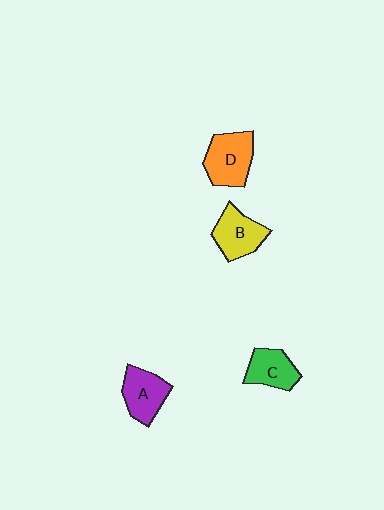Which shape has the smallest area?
Shape C (green).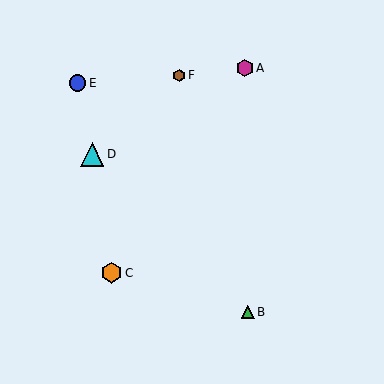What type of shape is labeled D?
Shape D is a cyan triangle.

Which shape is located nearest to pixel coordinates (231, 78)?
The magenta hexagon (labeled A) at (245, 68) is nearest to that location.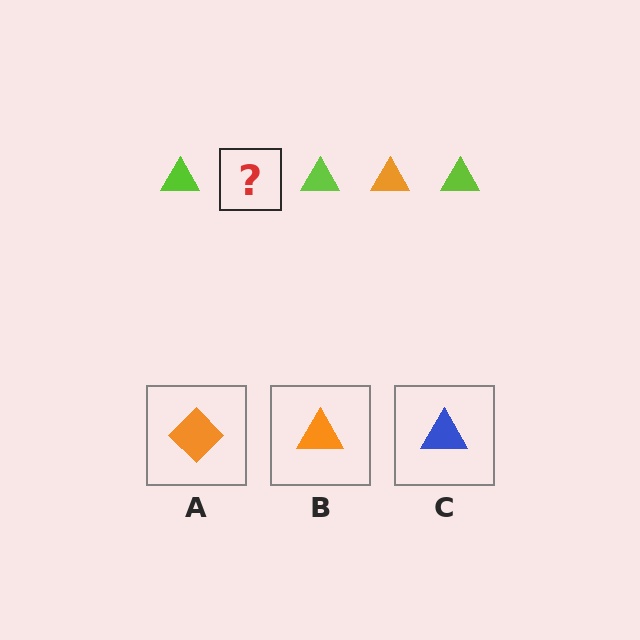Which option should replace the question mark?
Option B.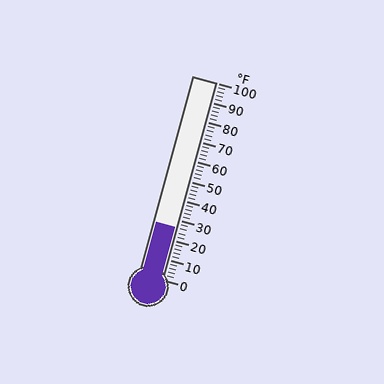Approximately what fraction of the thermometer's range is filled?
The thermometer is filled to approximately 25% of its range.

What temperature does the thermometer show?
The thermometer shows approximately 26°F.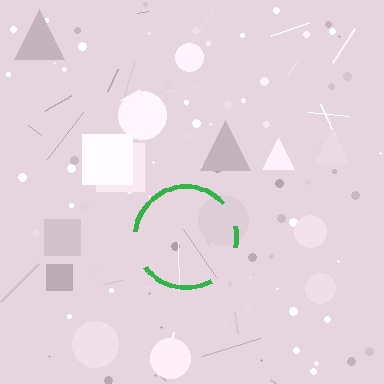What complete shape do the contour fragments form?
The contour fragments form a circle.